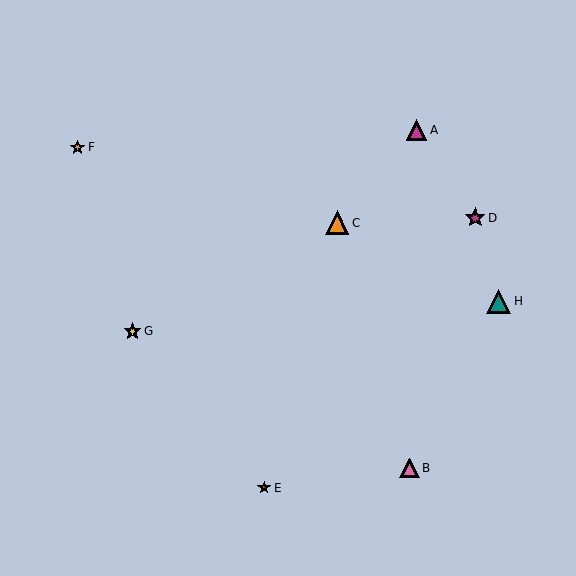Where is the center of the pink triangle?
The center of the pink triangle is at (409, 468).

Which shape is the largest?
The teal triangle (labeled H) is the largest.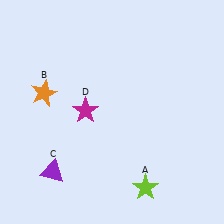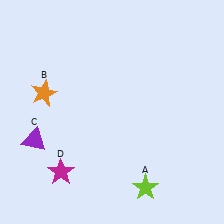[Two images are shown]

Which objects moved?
The objects that moved are: the purple triangle (C), the magenta star (D).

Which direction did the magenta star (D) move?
The magenta star (D) moved down.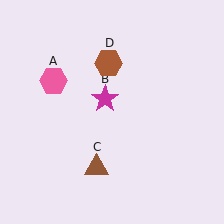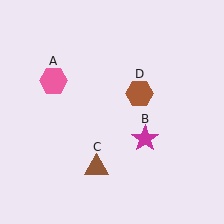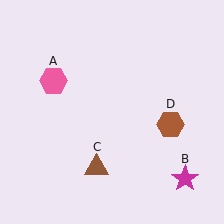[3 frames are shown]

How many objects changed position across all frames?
2 objects changed position: magenta star (object B), brown hexagon (object D).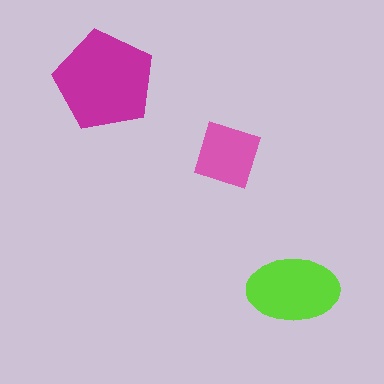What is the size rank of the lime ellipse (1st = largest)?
2nd.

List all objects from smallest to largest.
The pink diamond, the lime ellipse, the magenta pentagon.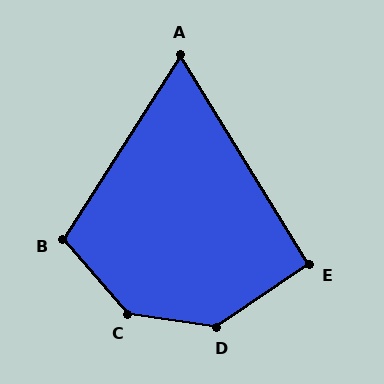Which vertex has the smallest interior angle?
A, at approximately 64 degrees.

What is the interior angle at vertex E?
Approximately 93 degrees (approximately right).